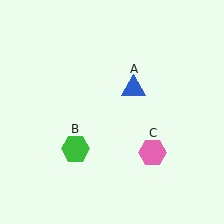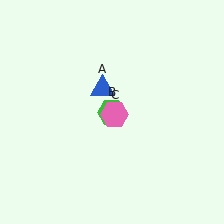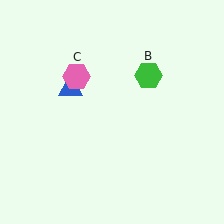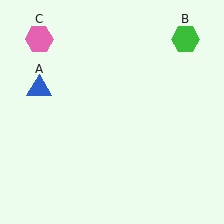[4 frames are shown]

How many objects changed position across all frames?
3 objects changed position: blue triangle (object A), green hexagon (object B), pink hexagon (object C).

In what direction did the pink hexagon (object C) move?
The pink hexagon (object C) moved up and to the left.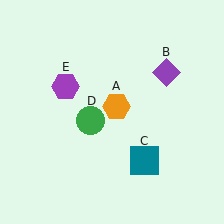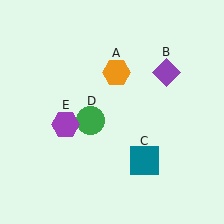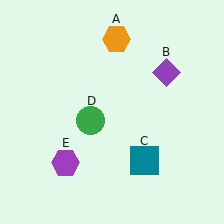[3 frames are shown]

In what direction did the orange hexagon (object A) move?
The orange hexagon (object A) moved up.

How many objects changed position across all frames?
2 objects changed position: orange hexagon (object A), purple hexagon (object E).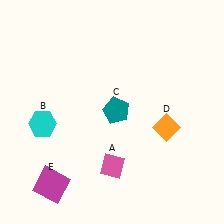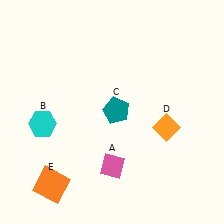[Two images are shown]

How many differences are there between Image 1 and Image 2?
There is 1 difference between the two images.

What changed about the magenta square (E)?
In Image 1, E is magenta. In Image 2, it changed to orange.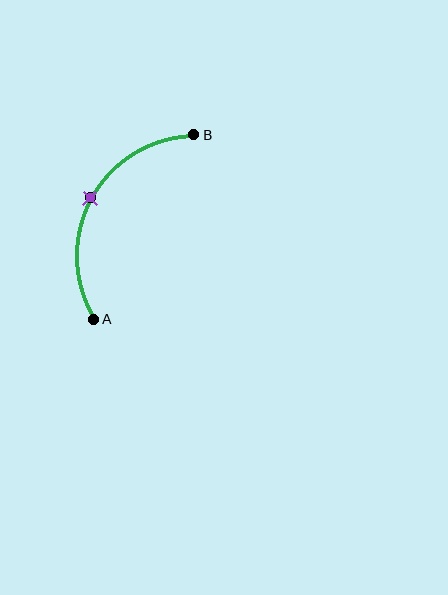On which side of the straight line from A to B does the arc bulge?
The arc bulges to the left of the straight line connecting A and B.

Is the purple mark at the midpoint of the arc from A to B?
Yes. The purple mark lies on the arc at equal arc-length from both A and B — it is the arc midpoint.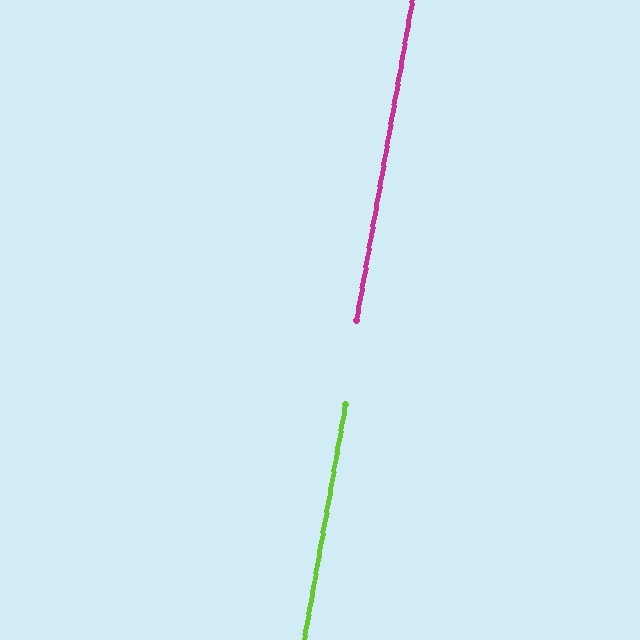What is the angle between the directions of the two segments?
Approximately 0 degrees.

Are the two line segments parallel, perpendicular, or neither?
Parallel — their directions differ by only 0.1°.